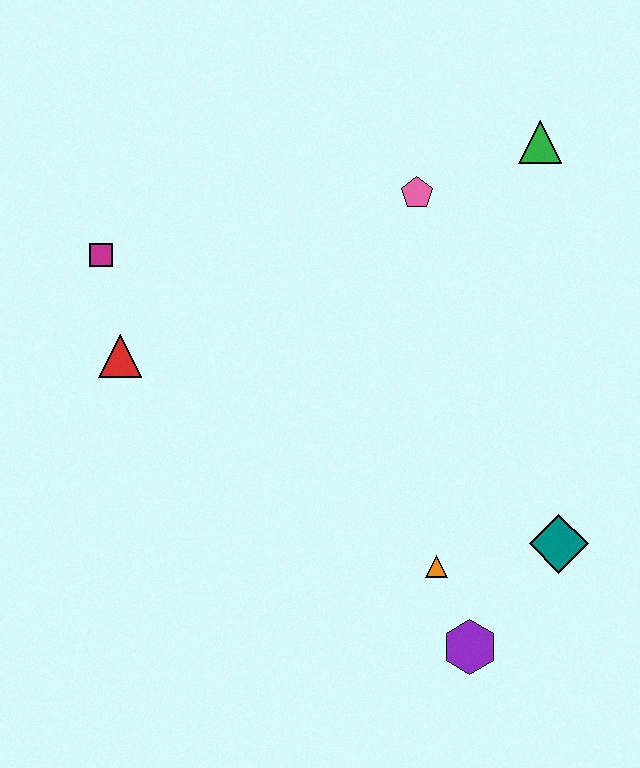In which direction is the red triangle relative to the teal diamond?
The red triangle is to the left of the teal diamond.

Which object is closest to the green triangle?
The pink pentagon is closest to the green triangle.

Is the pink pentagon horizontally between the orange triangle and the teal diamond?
No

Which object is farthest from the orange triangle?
The magenta square is farthest from the orange triangle.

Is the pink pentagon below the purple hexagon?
No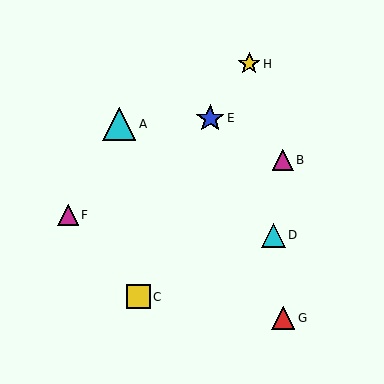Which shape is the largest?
The cyan triangle (labeled A) is the largest.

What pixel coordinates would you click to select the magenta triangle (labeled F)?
Click at (68, 215) to select the magenta triangle F.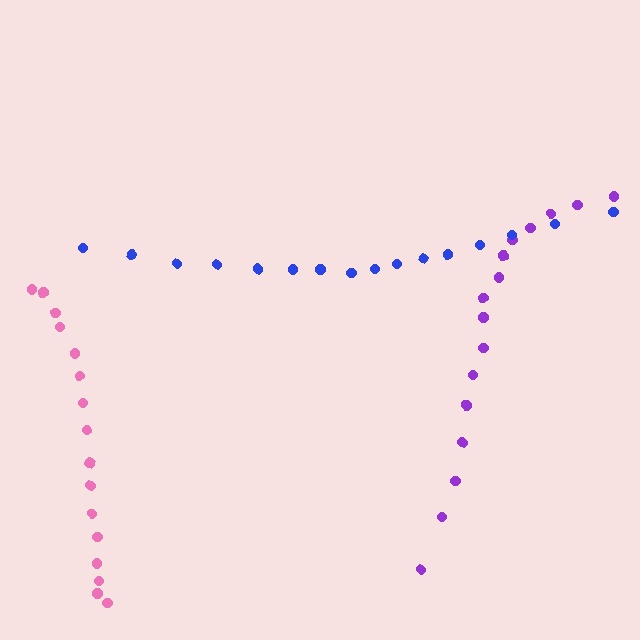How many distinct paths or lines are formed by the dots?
There are 3 distinct paths.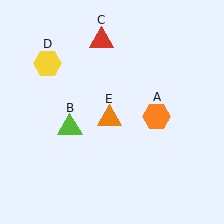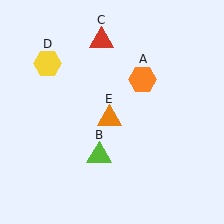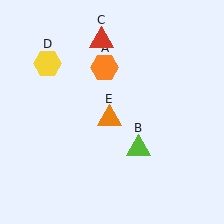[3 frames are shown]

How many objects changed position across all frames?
2 objects changed position: orange hexagon (object A), lime triangle (object B).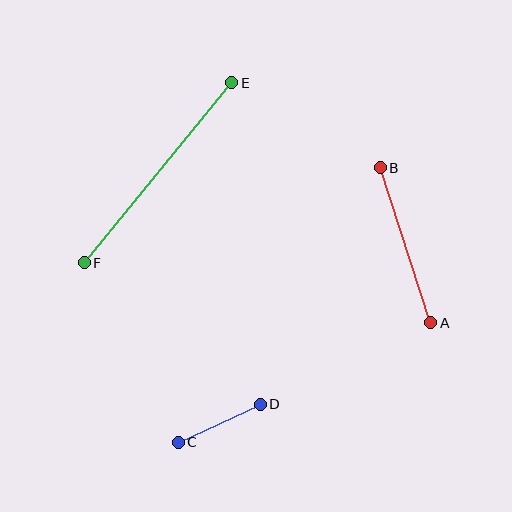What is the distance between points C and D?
The distance is approximately 90 pixels.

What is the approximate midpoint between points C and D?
The midpoint is at approximately (219, 423) pixels.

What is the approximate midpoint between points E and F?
The midpoint is at approximately (158, 173) pixels.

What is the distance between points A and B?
The distance is approximately 163 pixels.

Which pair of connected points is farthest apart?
Points E and F are farthest apart.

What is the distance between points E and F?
The distance is approximately 233 pixels.